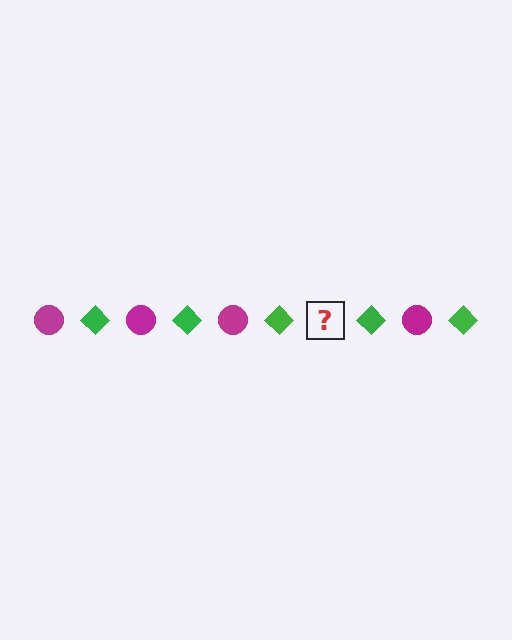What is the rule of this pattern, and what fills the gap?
The rule is that the pattern alternates between magenta circle and green diamond. The gap should be filled with a magenta circle.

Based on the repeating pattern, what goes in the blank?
The blank should be a magenta circle.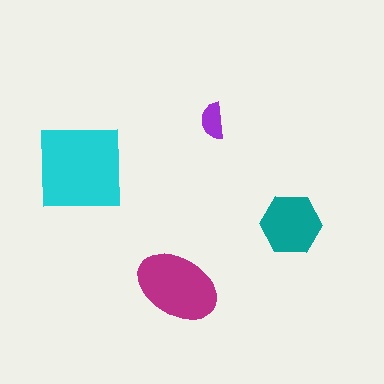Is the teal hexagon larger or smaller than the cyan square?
Smaller.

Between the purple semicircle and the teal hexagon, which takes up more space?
The teal hexagon.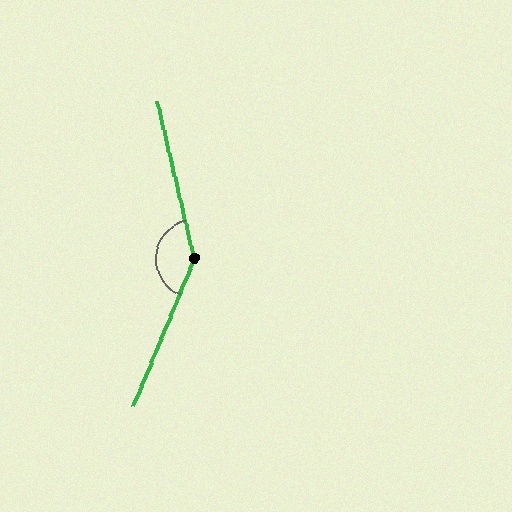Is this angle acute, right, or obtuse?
It is obtuse.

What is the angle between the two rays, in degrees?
Approximately 144 degrees.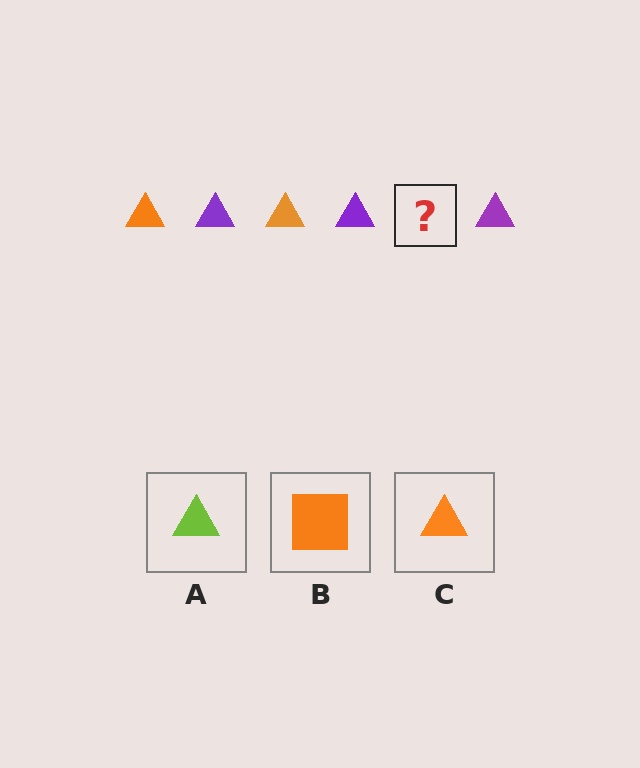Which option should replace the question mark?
Option C.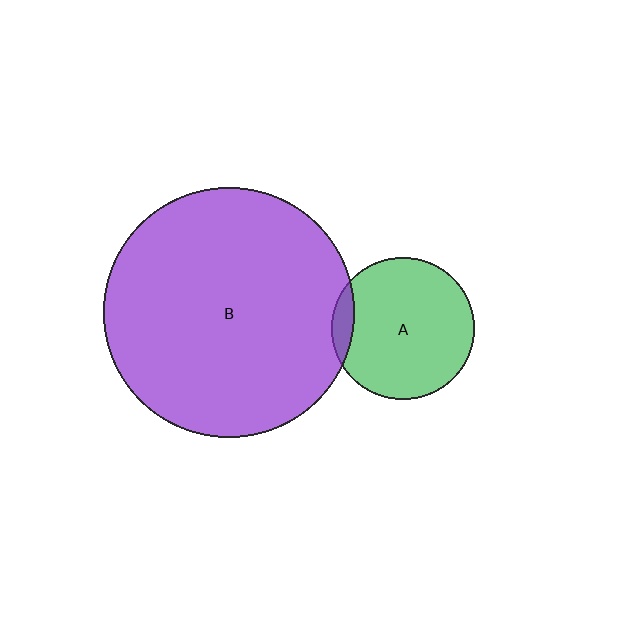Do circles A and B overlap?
Yes.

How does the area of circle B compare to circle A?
Approximately 3.1 times.